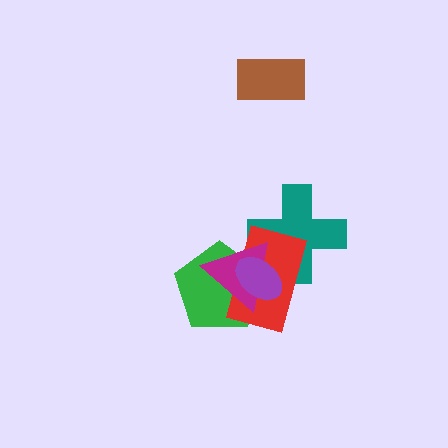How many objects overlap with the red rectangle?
4 objects overlap with the red rectangle.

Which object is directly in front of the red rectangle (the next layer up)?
The magenta triangle is directly in front of the red rectangle.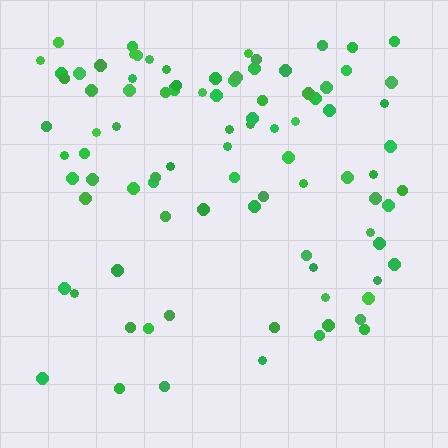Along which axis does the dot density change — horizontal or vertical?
Vertical.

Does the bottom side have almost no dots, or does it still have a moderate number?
Still a moderate number, just noticeably fewer than the top.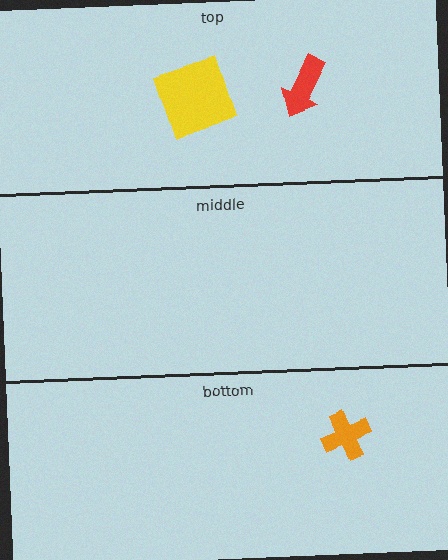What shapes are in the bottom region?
The orange cross.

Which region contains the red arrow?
The top region.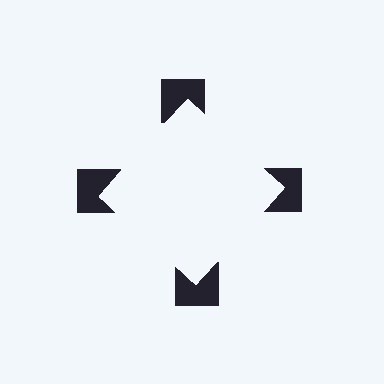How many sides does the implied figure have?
4 sides.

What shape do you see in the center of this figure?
An illusory square — its edges are inferred from the aligned wedge cuts in the notched squares, not physically drawn.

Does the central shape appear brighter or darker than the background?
It typically appears slightly brighter than the background, even though no actual brightness change is drawn.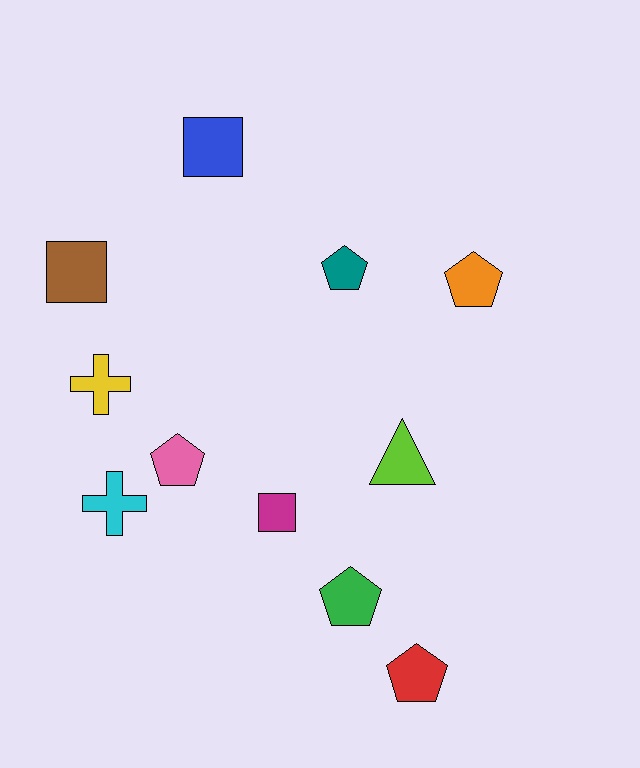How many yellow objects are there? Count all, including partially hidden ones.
There is 1 yellow object.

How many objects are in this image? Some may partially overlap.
There are 11 objects.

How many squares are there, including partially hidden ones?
There are 3 squares.